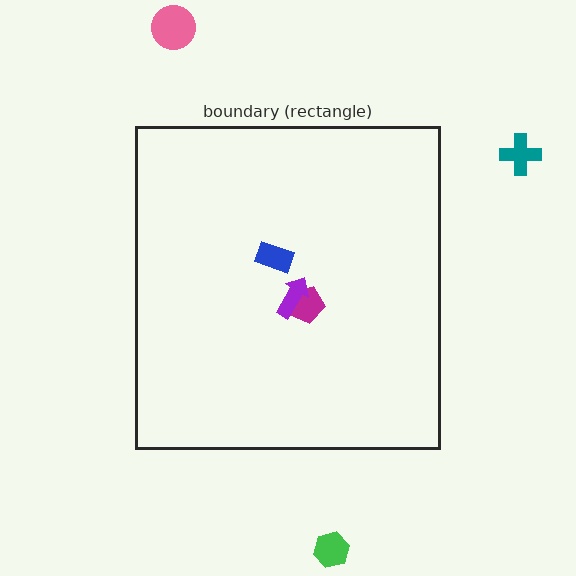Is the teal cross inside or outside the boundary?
Outside.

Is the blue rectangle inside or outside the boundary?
Inside.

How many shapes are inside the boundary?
3 inside, 3 outside.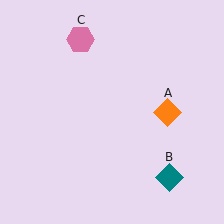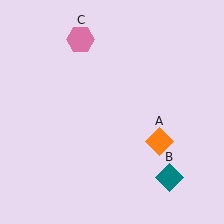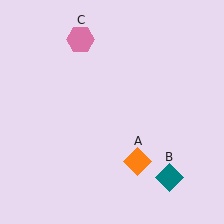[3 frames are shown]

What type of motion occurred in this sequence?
The orange diamond (object A) rotated clockwise around the center of the scene.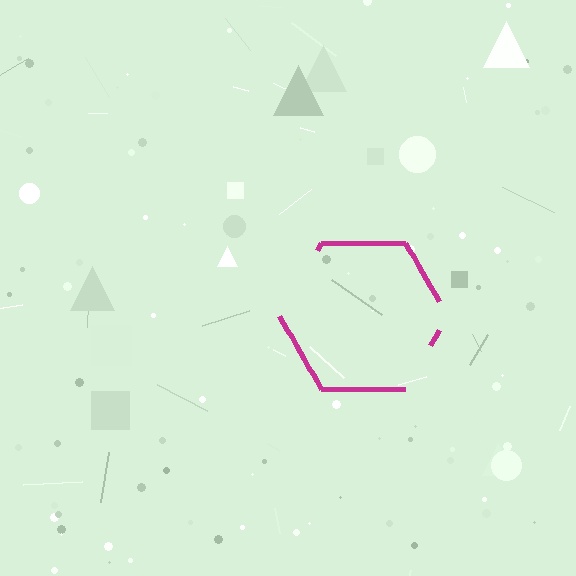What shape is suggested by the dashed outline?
The dashed outline suggests a hexagon.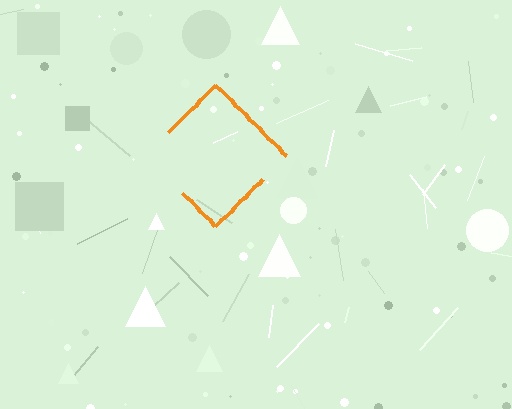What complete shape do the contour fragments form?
The contour fragments form a diamond.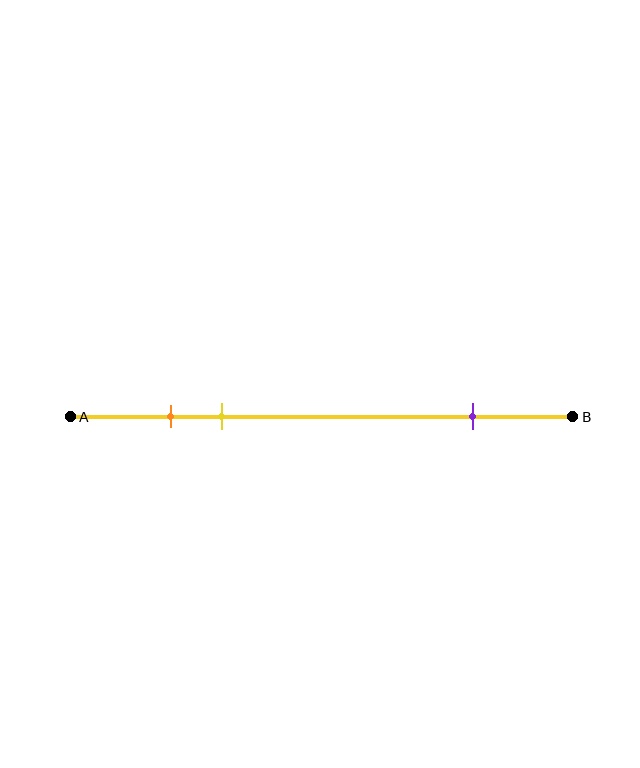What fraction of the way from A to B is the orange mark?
The orange mark is approximately 20% (0.2) of the way from A to B.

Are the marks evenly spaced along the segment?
No, the marks are not evenly spaced.